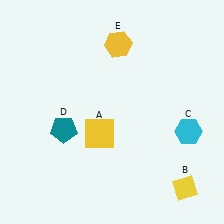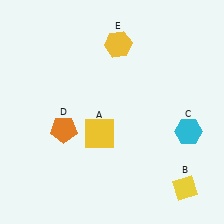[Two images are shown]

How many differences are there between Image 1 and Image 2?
There is 1 difference between the two images.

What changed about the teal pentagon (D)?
In Image 1, D is teal. In Image 2, it changed to orange.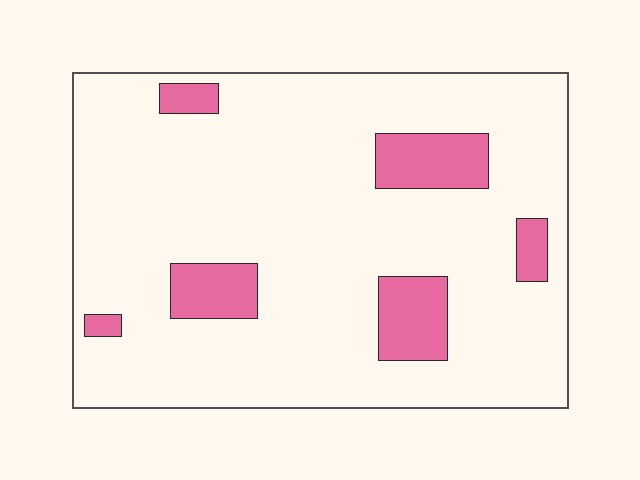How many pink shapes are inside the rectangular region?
6.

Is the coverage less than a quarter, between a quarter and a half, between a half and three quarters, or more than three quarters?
Less than a quarter.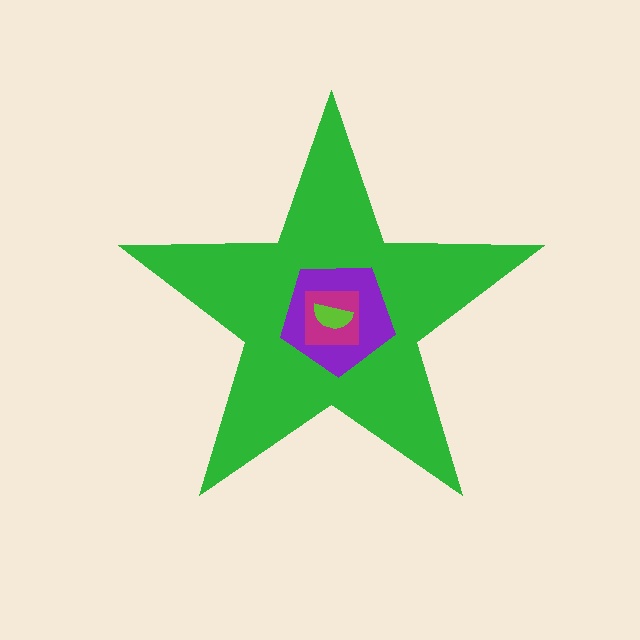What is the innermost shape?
The lime semicircle.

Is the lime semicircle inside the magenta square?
Yes.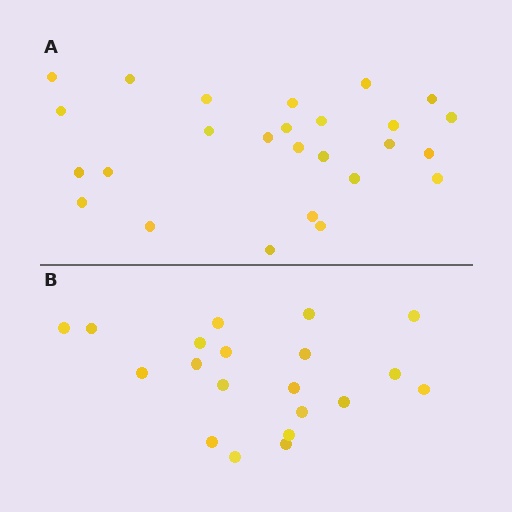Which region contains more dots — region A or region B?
Region A (the top region) has more dots.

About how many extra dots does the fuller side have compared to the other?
Region A has about 6 more dots than region B.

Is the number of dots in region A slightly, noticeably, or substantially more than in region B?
Region A has noticeably more, but not dramatically so. The ratio is roughly 1.3 to 1.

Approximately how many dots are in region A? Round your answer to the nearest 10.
About 30 dots. (The exact count is 26, which rounds to 30.)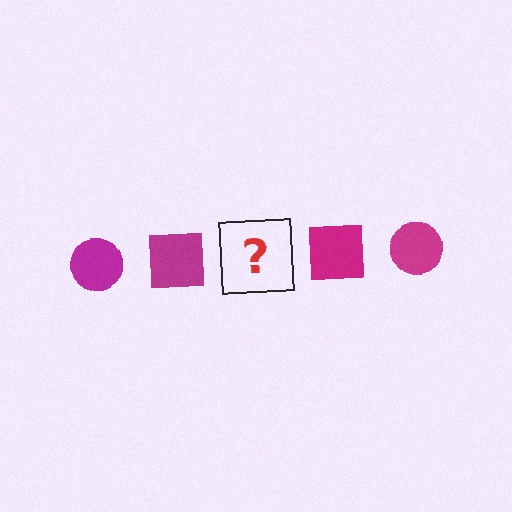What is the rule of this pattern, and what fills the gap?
The rule is that the pattern cycles through circle, square shapes in magenta. The gap should be filled with a magenta circle.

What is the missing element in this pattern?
The missing element is a magenta circle.